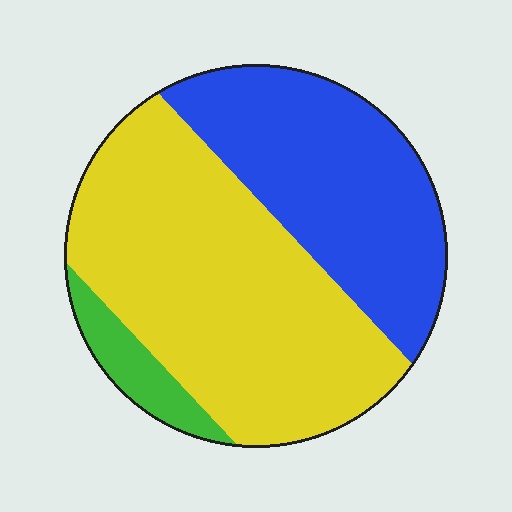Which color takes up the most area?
Yellow, at roughly 55%.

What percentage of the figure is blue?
Blue takes up about three eighths (3/8) of the figure.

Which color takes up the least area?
Green, at roughly 5%.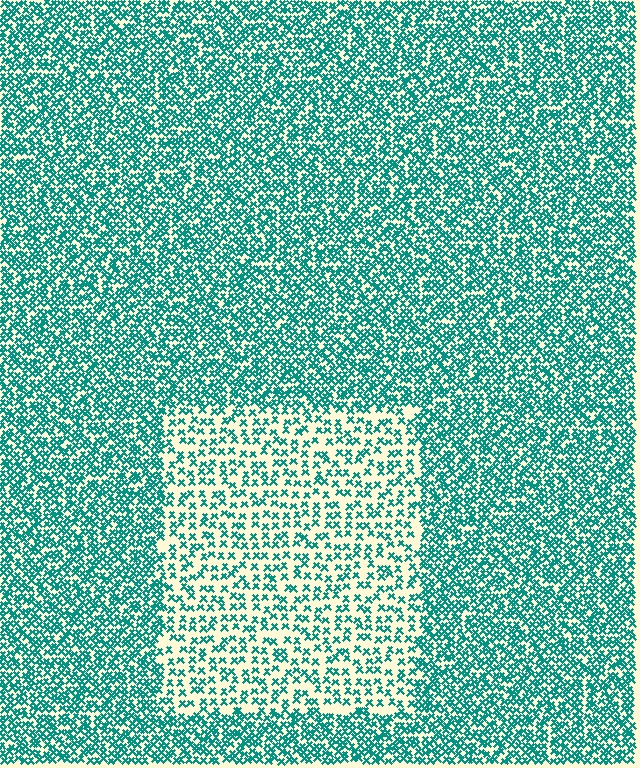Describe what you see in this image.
The image contains small teal elements arranged at two different densities. A rectangle-shaped region is visible where the elements are less densely packed than the surrounding area.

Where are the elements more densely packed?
The elements are more densely packed outside the rectangle boundary.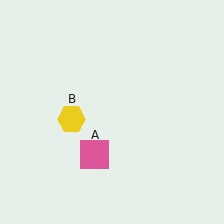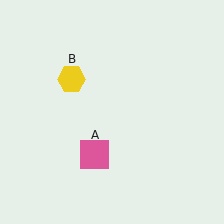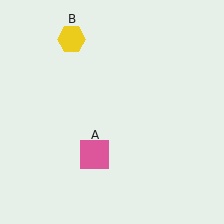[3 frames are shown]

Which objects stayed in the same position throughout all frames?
Pink square (object A) remained stationary.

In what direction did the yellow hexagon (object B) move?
The yellow hexagon (object B) moved up.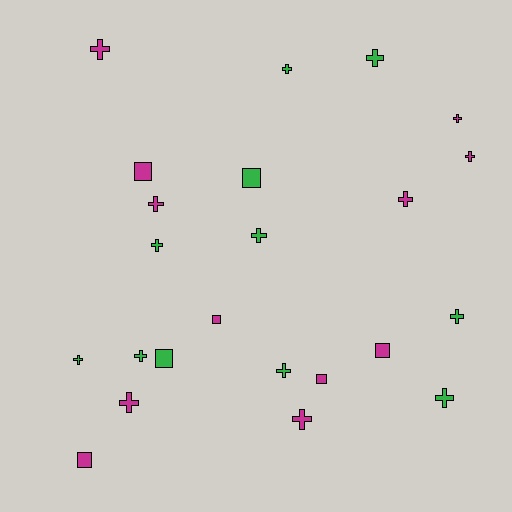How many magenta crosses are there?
There are 7 magenta crosses.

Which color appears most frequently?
Magenta, with 12 objects.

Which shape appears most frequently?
Cross, with 16 objects.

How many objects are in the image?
There are 23 objects.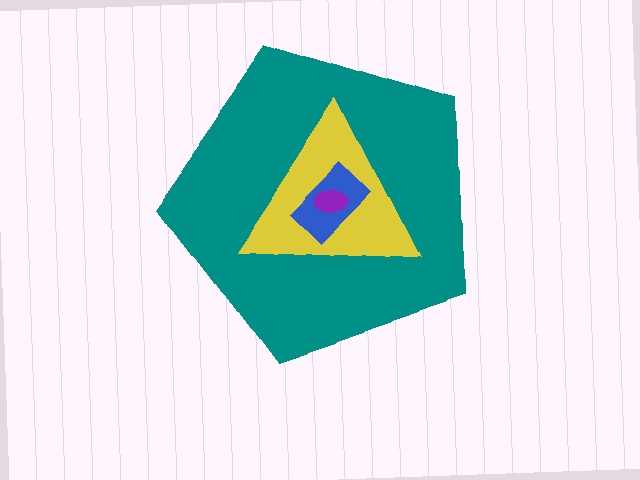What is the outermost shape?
The teal pentagon.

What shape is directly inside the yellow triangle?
The blue rectangle.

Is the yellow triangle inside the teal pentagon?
Yes.